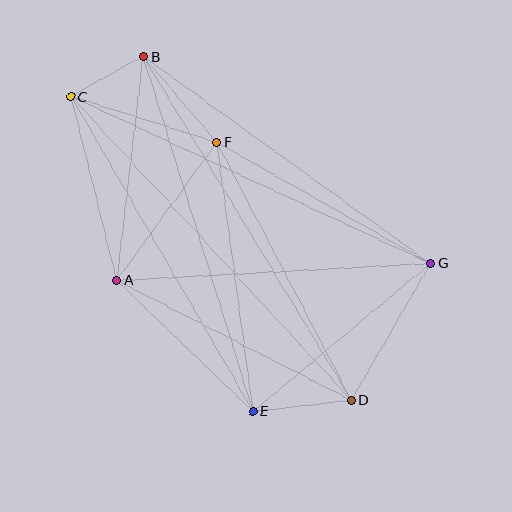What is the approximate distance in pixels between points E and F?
The distance between E and F is approximately 272 pixels.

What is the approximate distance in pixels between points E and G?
The distance between E and G is approximately 231 pixels.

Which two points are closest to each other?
Points B and C are closest to each other.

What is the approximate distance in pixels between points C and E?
The distance between C and E is approximately 364 pixels.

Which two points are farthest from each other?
Points C and D are farthest from each other.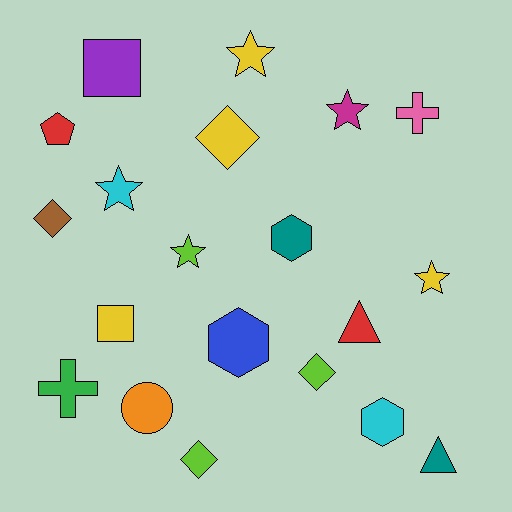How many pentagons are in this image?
There is 1 pentagon.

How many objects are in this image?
There are 20 objects.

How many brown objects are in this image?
There is 1 brown object.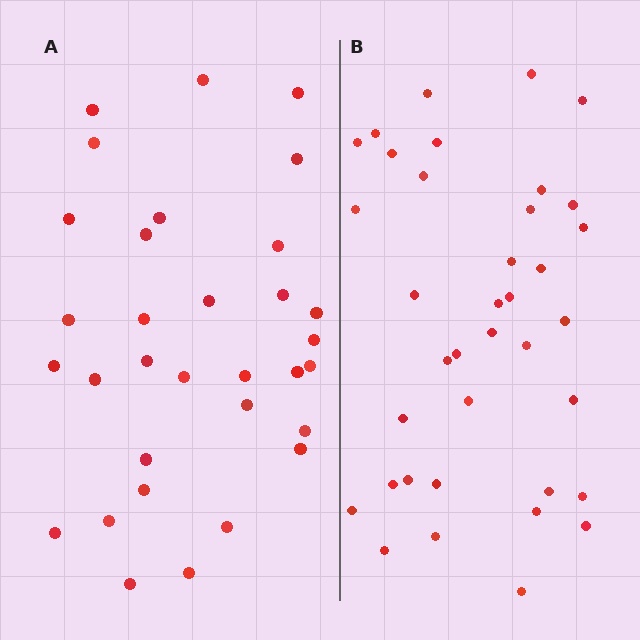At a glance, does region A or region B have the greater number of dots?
Region B (the right region) has more dots.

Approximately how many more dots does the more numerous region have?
Region B has about 5 more dots than region A.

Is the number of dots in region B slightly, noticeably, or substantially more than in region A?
Region B has only slightly more — the two regions are fairly close. The ratio is roughly 1.2 to 1.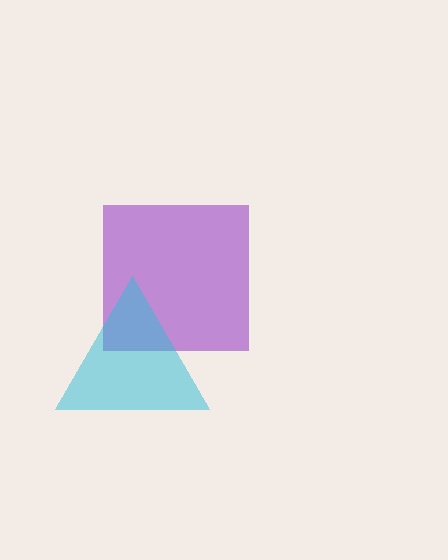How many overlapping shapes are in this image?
There are 2 overlapping shapes in the image.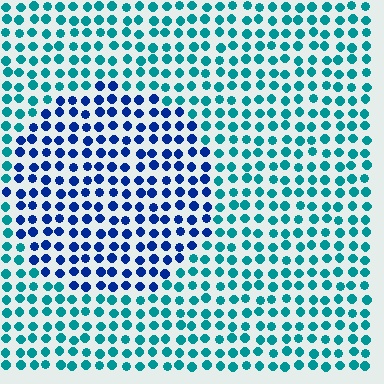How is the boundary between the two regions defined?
The boundary is defined purely by a slight shift in hue (about 44 degrees). Spacing, size, and orientation are identical on both sides.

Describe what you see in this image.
The image is filled with small teal elements in a uniform arrangement. A circle-shaped region is visible where the elements are tinted to a slightly different hue, forming a subtle color boundary.